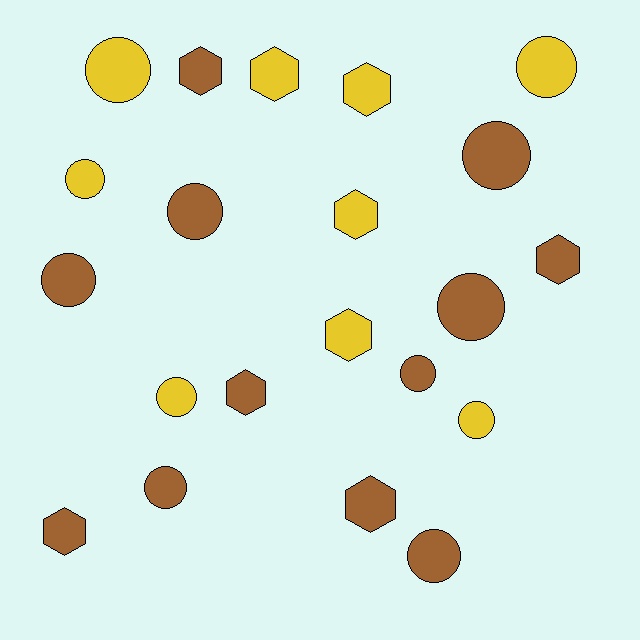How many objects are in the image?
There are 21 objects.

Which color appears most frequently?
Brown, with 12 objects.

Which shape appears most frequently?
Circle, with 12 objects.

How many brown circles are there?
There are 7 brown circles.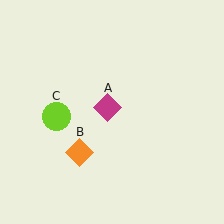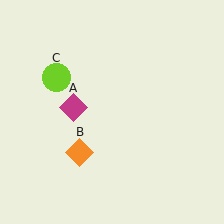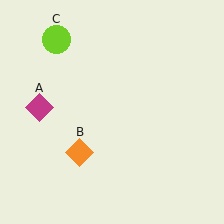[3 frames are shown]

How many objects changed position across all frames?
2 objects changed position: magenta diamond (object A), lime circle (object C).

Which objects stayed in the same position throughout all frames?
Orange diamond (object B) remained stationary.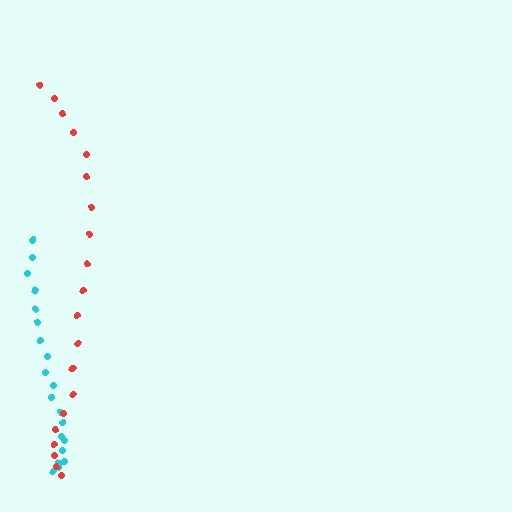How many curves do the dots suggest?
There are 2 distinct paths.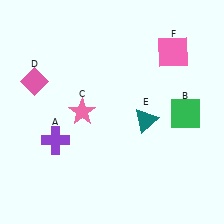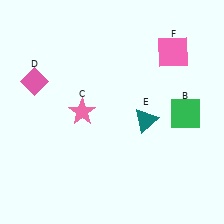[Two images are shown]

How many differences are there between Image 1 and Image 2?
There is 1 difference between the two images.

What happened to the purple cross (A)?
The purple cross (A) was removed in Image 2. It was in the bottom-left area of Image 1.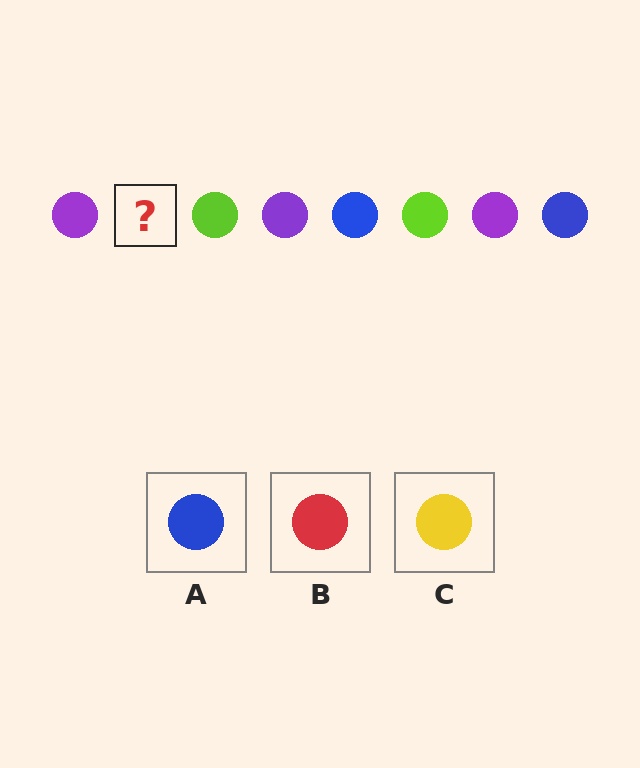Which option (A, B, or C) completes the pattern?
A.